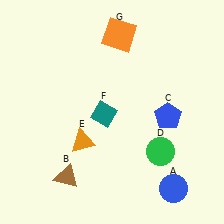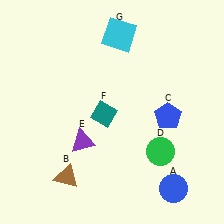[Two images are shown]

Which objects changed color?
E changed from orange to purple. G changed from orange to cyan.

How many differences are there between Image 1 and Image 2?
There are 2 differences between the two images.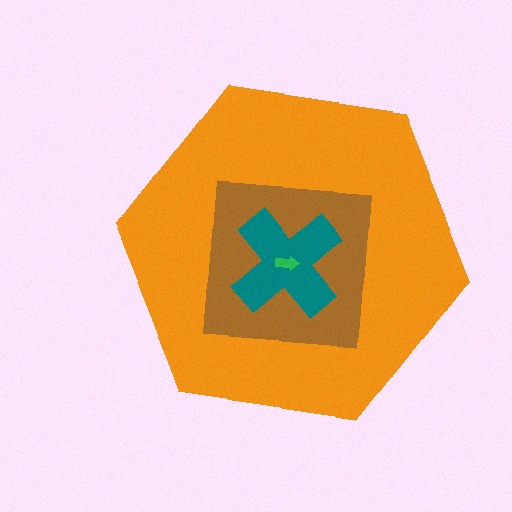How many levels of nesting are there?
4.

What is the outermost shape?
The orange hexagon.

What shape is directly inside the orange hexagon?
The brown square.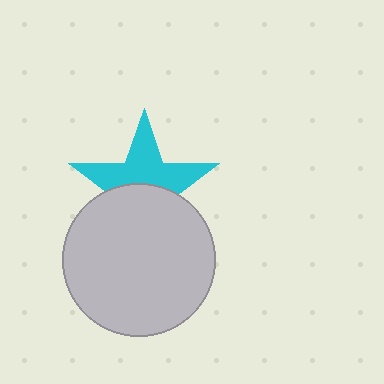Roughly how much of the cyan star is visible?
About half of it is visible (roughly 52%).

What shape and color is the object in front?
The object in front is a light gray circle.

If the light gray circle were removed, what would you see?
You would see the complete cyan star.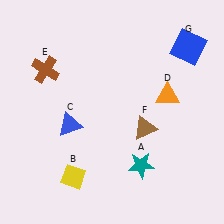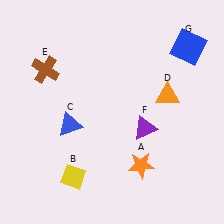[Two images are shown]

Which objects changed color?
A changed from teal to orange. F changed from brown to purple.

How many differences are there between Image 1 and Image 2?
There are 2 differences between the two images.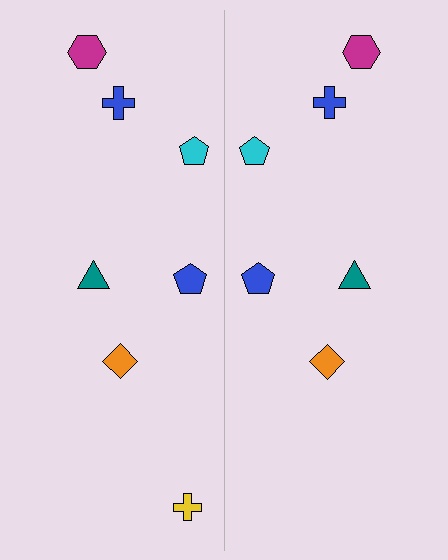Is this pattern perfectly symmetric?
No, the pattern is not perfectly symmetric. A yellow cross is missing from the right side.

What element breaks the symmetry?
A yellow cross is missing from the right side.